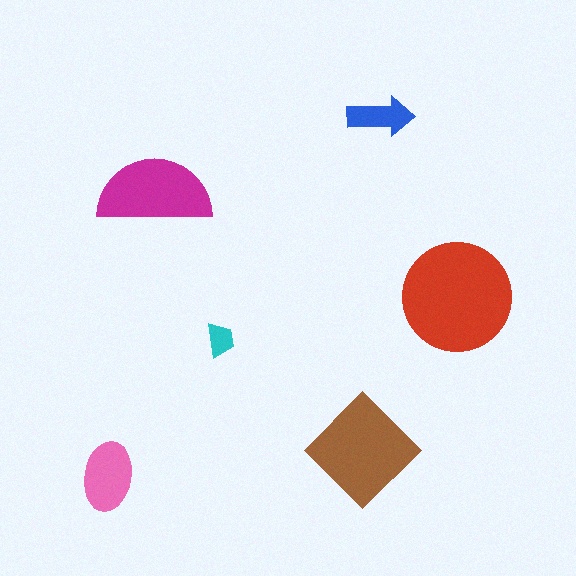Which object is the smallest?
The cyan trapezoid.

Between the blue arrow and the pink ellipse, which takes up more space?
The pink ellipse.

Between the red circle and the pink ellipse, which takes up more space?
The red circle.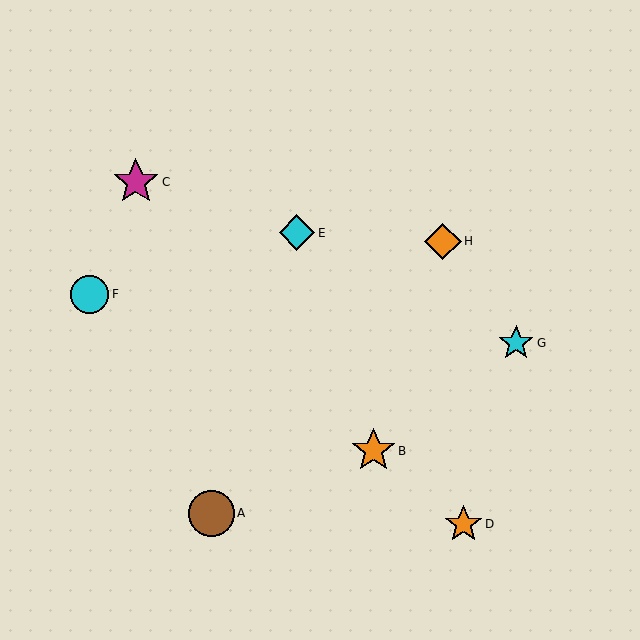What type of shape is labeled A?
Shape A is a brown circle.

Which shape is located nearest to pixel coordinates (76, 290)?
The cyan circle (labeled F) at (90, 294) is nearest to that location.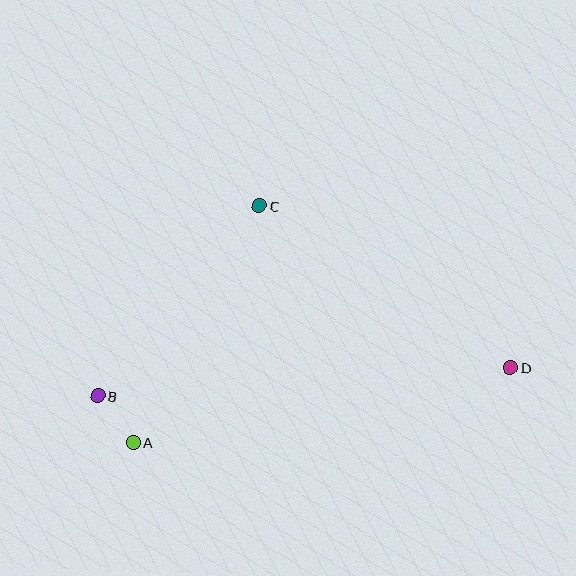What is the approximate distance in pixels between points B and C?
The distance between B and C is approximately 250 pixels.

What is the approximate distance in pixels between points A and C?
The distance between A and C is approximately 269 pixels.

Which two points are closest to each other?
Points A and B are closest to each other.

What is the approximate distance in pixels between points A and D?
The distance between A and D is approximately 384 pixels.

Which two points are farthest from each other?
Points B and D are farthest from each other.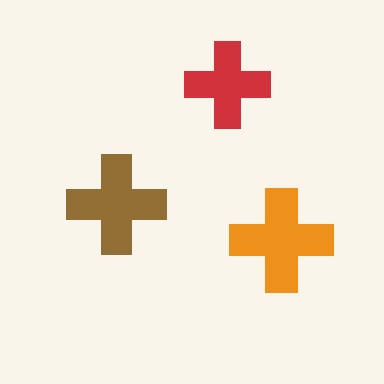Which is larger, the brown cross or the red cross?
The brown one.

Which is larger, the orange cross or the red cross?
The orange one.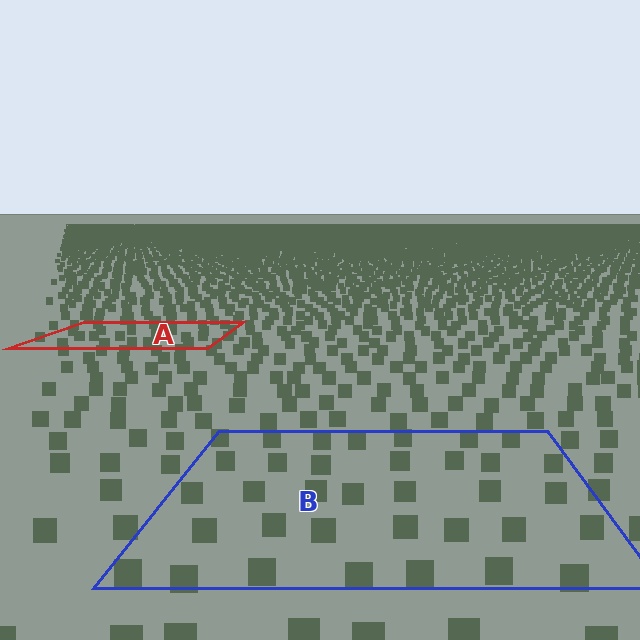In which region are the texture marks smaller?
The texture marks are smaller in region A, because it is farther away.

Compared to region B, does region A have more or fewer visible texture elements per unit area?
Region A has more texture elements per unit area — they are packed more densely because it is farther away.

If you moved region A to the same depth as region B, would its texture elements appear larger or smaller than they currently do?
They would appear larger. At a closer depth, the same texture elements are projected at a bigger on-screen size.